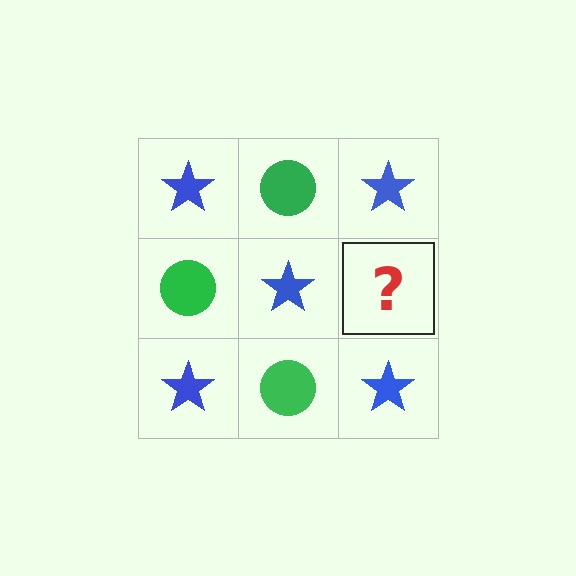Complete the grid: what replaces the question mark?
The question mark should be replaced with a green circle.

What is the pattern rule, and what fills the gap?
The rule is that it alternates blue star and green circle in a checkerboard pattern. The gap should be filled with a green circle.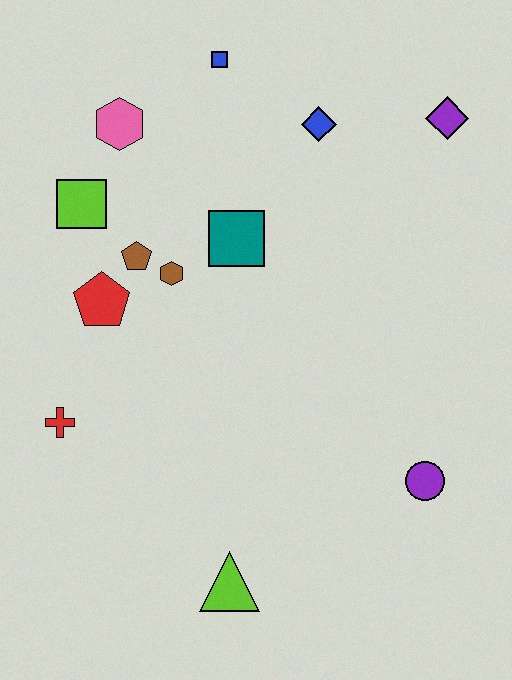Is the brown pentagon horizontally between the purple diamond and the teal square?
No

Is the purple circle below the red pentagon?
Yes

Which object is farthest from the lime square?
The purple circle is farthest from the lime square.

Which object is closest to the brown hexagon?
The brown pentagon is closest to the brown hexagon.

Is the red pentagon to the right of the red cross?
Yes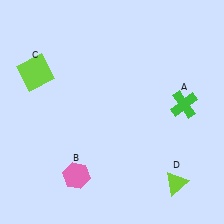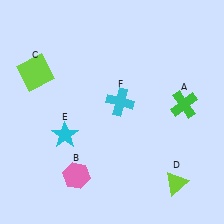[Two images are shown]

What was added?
A cyan star (E), a cyan cross (F) were added in Image 2.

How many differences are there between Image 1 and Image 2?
There are 2 differences between the two images.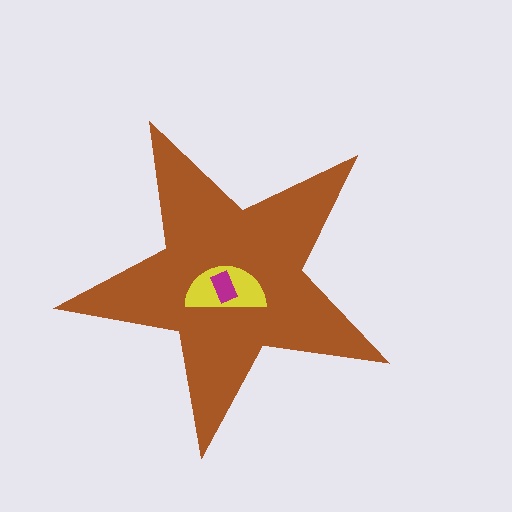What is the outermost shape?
The brown star.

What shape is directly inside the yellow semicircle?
The magenta rectangle.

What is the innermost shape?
The magenta rectangle.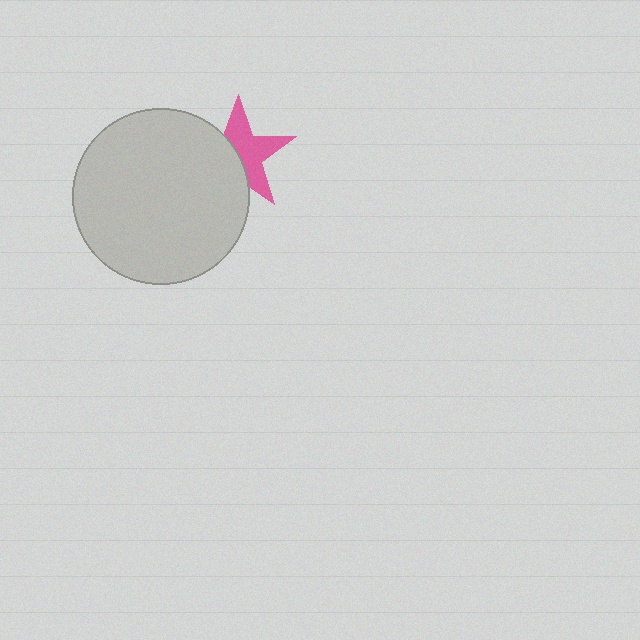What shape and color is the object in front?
The object in front is a light gray circle.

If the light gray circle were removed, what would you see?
You would see the complete pink star.